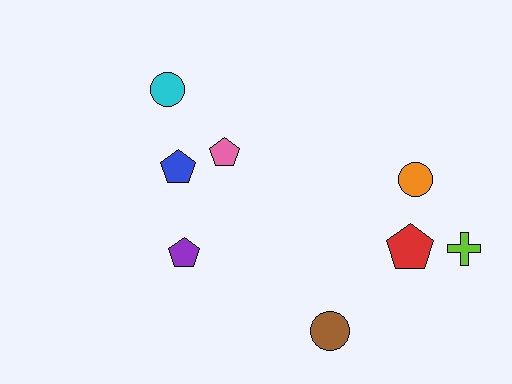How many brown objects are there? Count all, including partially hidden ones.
There is 1 brown object.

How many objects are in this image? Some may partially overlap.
There are 8 objects.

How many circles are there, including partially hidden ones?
There are 3 circles.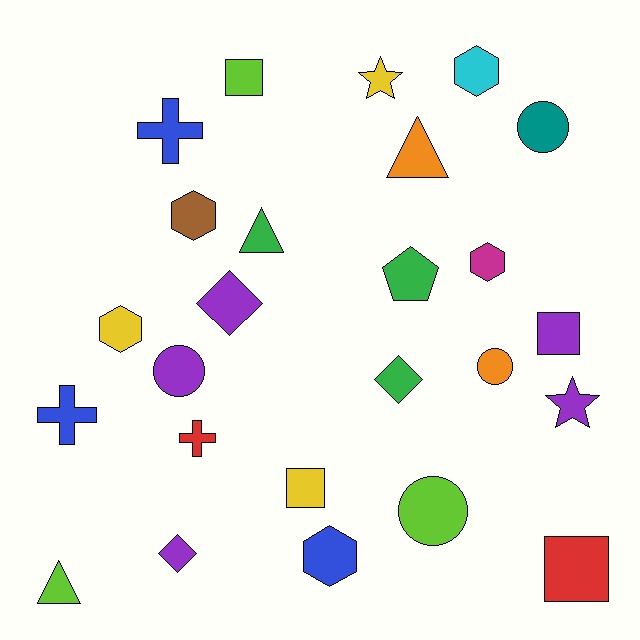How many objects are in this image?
There are 25 objects.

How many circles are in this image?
There are 4 circles.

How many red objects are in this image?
There are 2 red objects.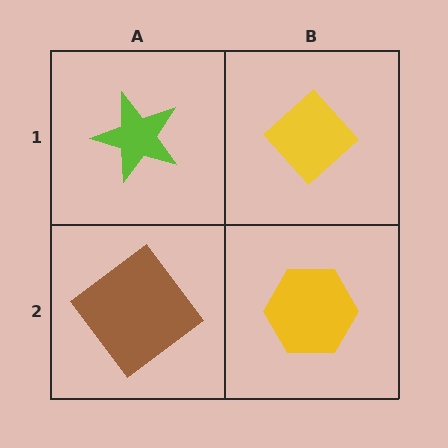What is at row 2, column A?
A brown diamond.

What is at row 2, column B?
A yellow hexagon.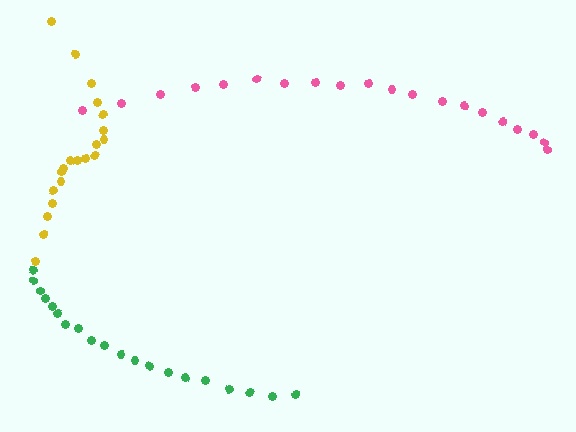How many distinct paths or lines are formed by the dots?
There are 3 distinct paths.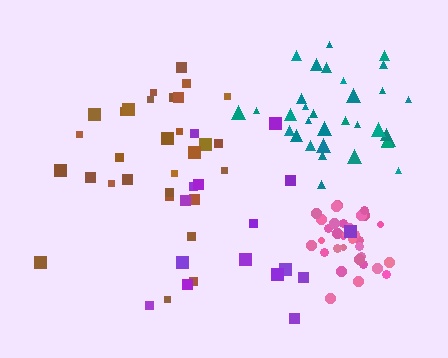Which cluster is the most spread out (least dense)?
Purple.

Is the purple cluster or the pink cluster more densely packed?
Pink.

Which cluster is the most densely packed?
Pink.